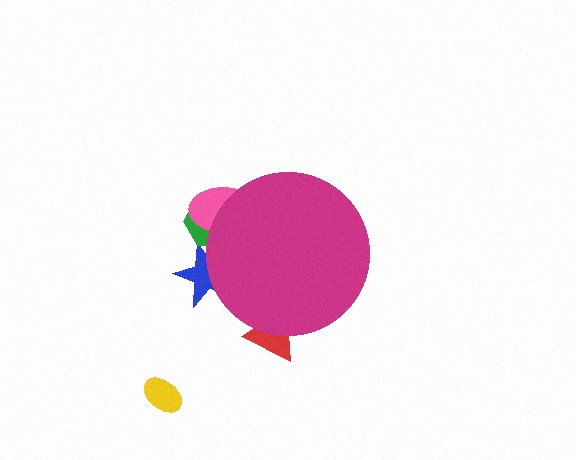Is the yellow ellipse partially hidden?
No, the yellow ellipse is fully visible.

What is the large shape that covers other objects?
A magenta circle.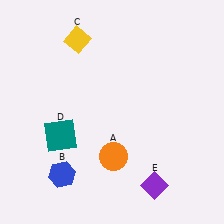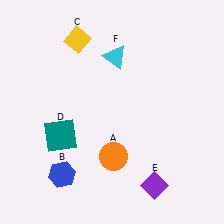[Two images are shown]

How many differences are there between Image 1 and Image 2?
There is 1 difference between the two images.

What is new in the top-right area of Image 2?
A cyan triangle (F) was added in the top-right area of Image 2.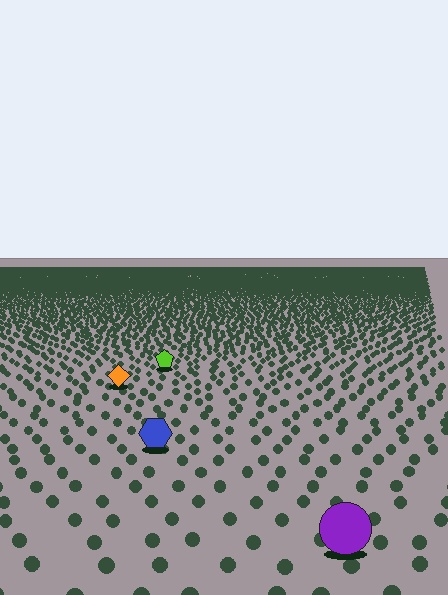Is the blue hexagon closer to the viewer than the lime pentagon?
Yes. The blue hexagon is closer — you can tell from the texture gradient: the ground texture is coarser near it.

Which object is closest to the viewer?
The purple circle is closest. The texture marks near it are larger and more spread out.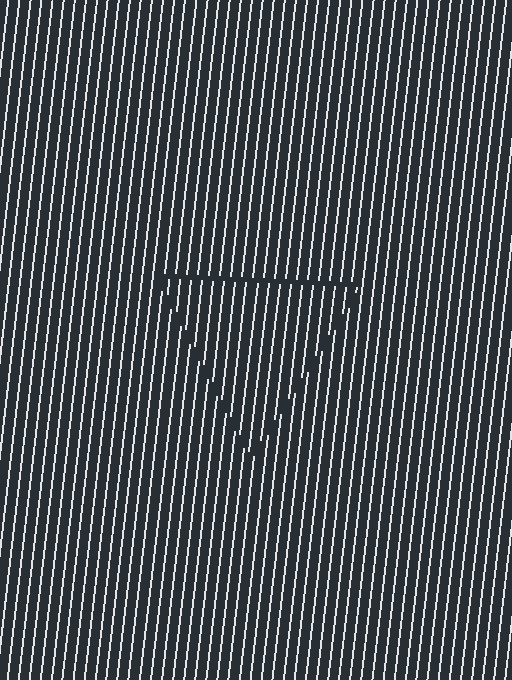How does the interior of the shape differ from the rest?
The interior of the shape contains the same grating, shifted by half a period — the contour is defined by the phase discontinuity where line-ends from the inner and outer gratings abut.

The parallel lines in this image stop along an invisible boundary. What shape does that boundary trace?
An illusory triangle. The interior of the shape contains the same grating, shifted by half a period — the contour is defined by the phase discontinuity where line-ends from the inner and outer gratings abut.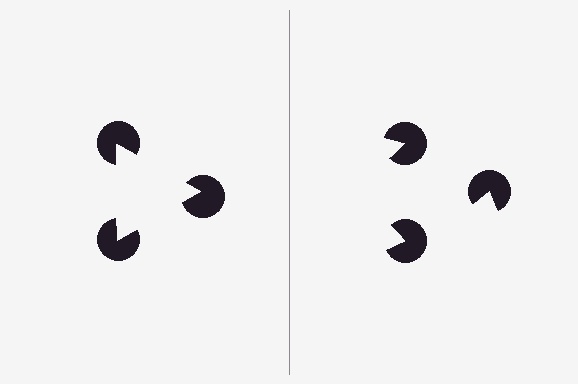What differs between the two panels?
The pac-man discs are positioned identically on both sides; only the wedge orientations differ. On the left they align to a triangle; on the right they are misaligned.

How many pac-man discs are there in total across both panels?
6 — 3 on each side.